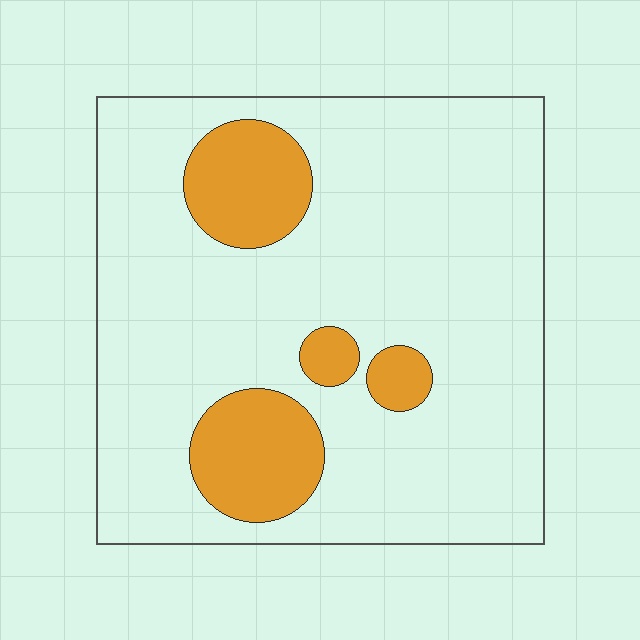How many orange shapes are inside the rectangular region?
4.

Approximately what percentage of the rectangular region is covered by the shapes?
Approximately 15%.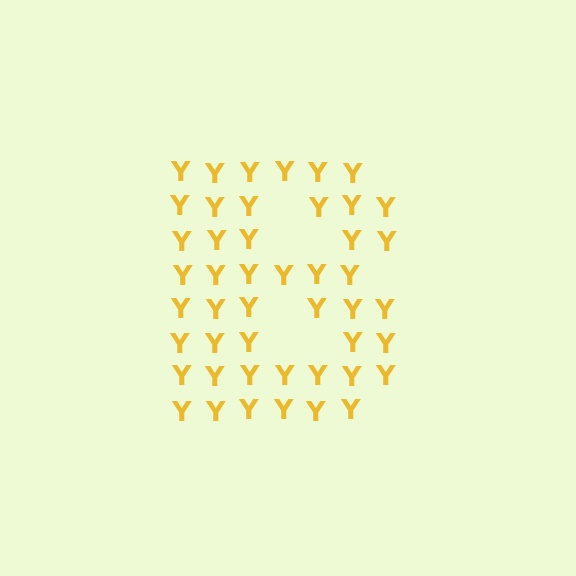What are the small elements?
The small elements are letter Y's.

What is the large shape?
The large shape is the letter B.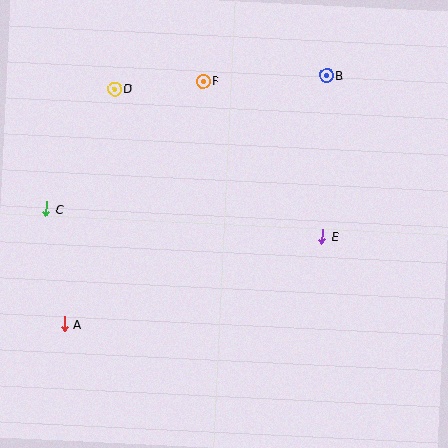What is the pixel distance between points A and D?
The distance between A and D is 240 pixels.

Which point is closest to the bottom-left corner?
Point A is closest to the bottom-left corner.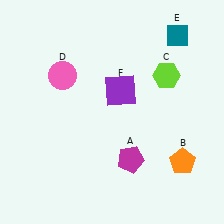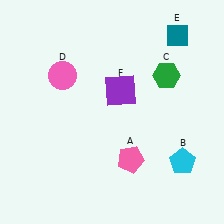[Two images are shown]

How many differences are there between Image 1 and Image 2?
There are 3 differences between the two images.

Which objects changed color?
A changed from magenta to pink. B changed from orange to cyan. C changed from lime to green.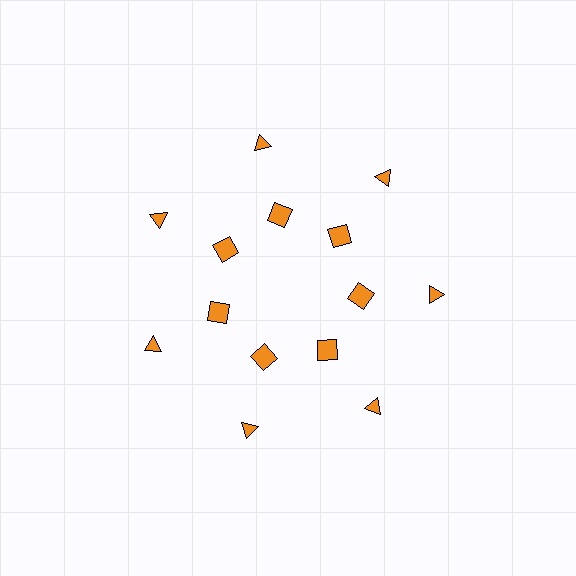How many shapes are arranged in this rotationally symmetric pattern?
There are 14 shapes, arranged in 7 groups of 2.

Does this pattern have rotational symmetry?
Yes, this pattern has 7-fold rotational symmetry. It looks the same after rotating 51 degrees around the center.